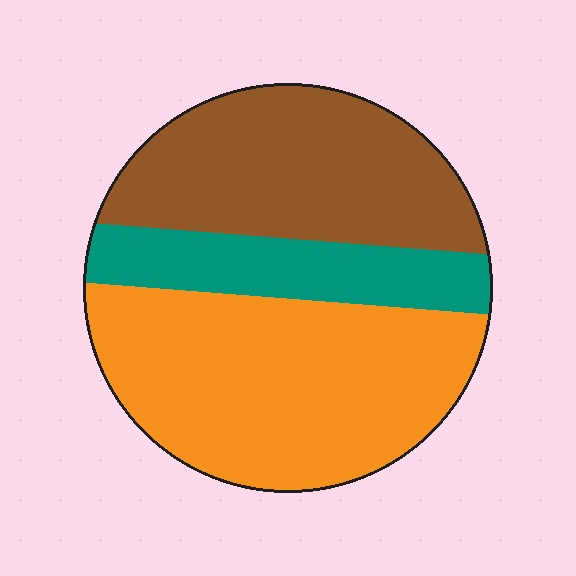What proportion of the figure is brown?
Brown takes up between a third and a half of the figure.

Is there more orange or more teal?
Orange.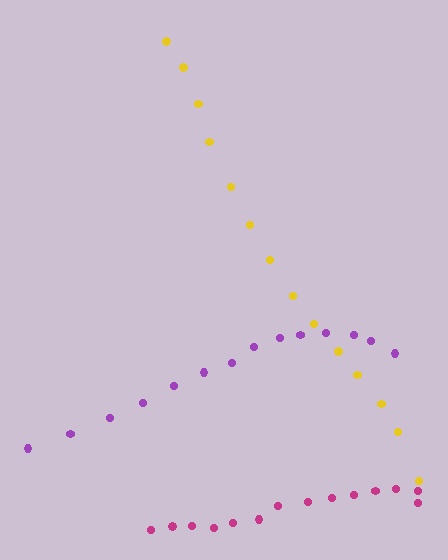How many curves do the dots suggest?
There are 3 distinct paths.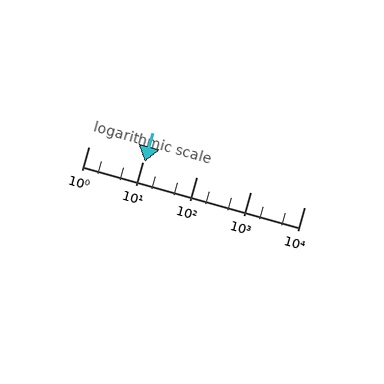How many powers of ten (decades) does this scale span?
The scale spans 4 decades, from 1 to 10000.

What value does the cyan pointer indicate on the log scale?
The pointer indicates approximately 11.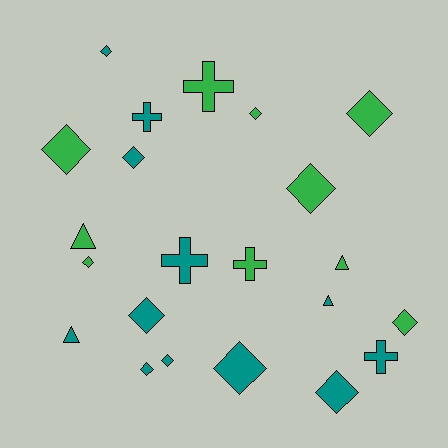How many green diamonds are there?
There are 6 green diamonds.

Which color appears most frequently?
Teal, with 12 objects.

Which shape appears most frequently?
Diamond, with 13 objects.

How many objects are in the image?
There are 22 objects.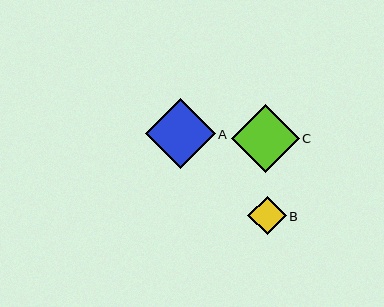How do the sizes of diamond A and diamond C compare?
Diamond A and diamond C are approximately the same size.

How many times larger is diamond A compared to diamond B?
Diamond A is approximately 1.8 times the size of diamond B.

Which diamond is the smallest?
Diamond B is the smallest with a size of approximately 39 pixels.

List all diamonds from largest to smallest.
From largest to smallest: A, C, B.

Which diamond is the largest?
Diamond A is the largest with a size of approximately 70 pixels.